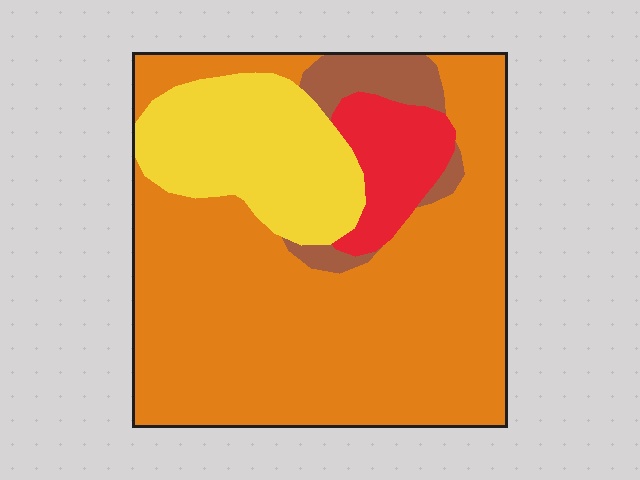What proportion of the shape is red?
Red takes up less than a sixth of the shape.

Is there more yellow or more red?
Yellow.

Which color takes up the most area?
Orange, at roughly 65%.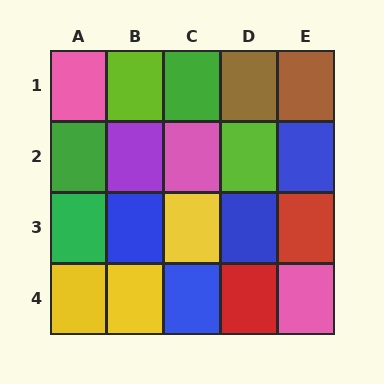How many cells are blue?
4 cells are blue.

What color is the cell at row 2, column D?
Lime.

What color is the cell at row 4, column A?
Yellow.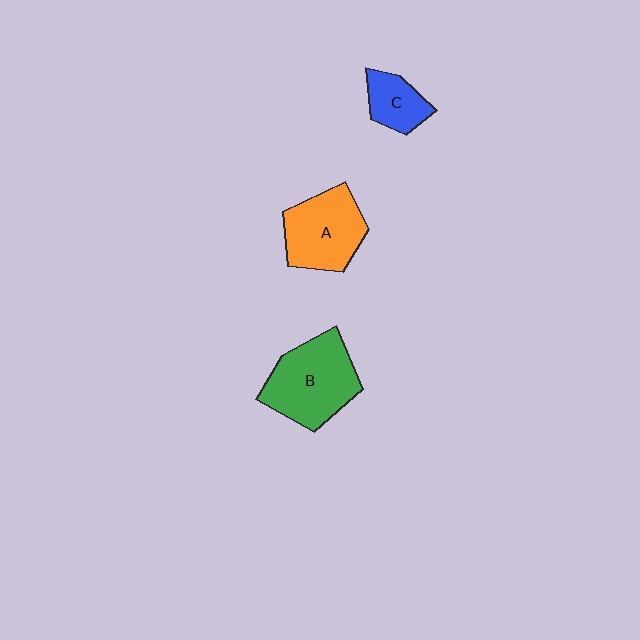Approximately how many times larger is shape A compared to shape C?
Approximately 1.9 times.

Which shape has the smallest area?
Shape C (blue).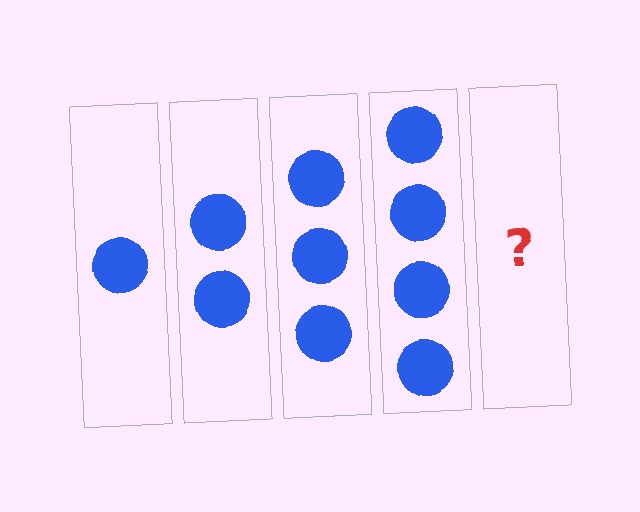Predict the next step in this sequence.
The next step is 5 circles.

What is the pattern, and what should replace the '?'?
The pattern is that each step adds one more circle. The '?' should be 5 circles.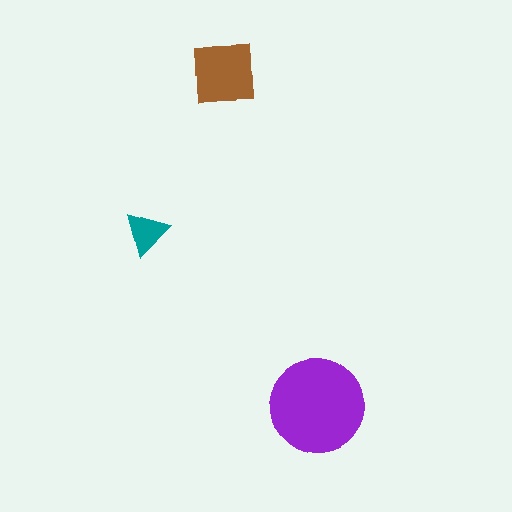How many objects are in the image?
There are 3 objects in the image.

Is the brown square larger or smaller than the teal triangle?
Larger.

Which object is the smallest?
The teal triangle.